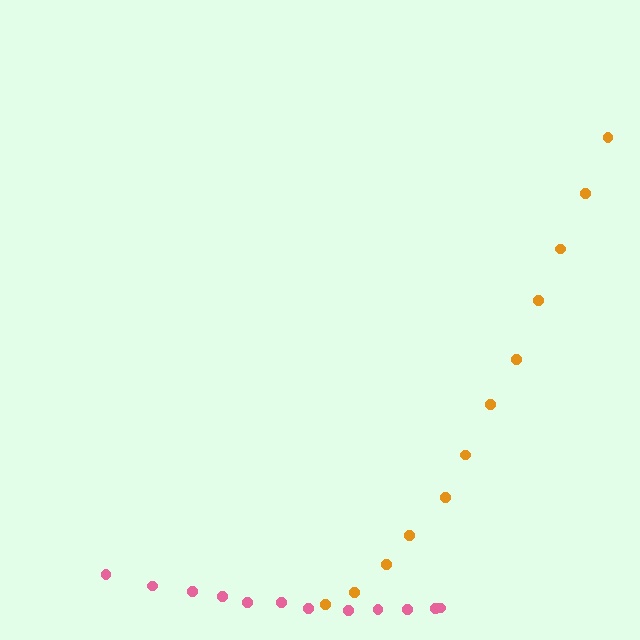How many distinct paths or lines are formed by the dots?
There are 2 distinct paths.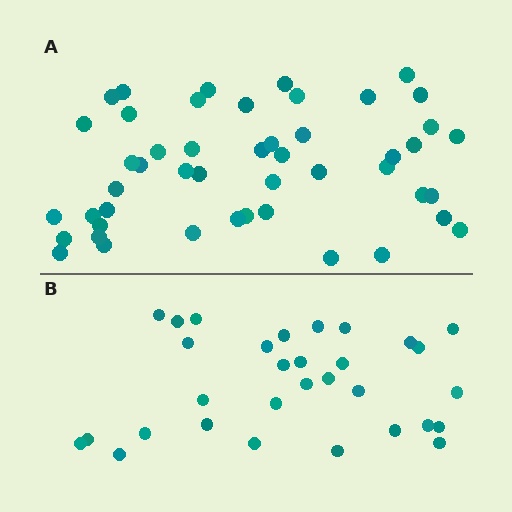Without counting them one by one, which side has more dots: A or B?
Region A (the top region) has more dots.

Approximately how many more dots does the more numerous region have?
Region A has approximately 15 more dots than region B.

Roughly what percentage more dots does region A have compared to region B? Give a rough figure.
About 55% more.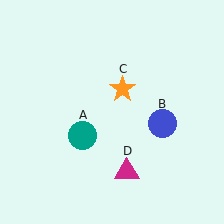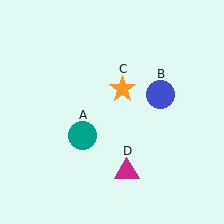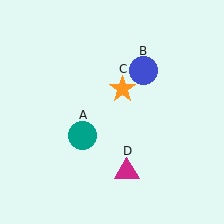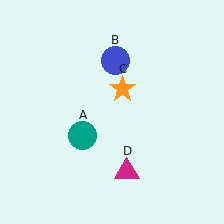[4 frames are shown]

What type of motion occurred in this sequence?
The blue circle (object B) rotated counterclockwise around the center of the scene.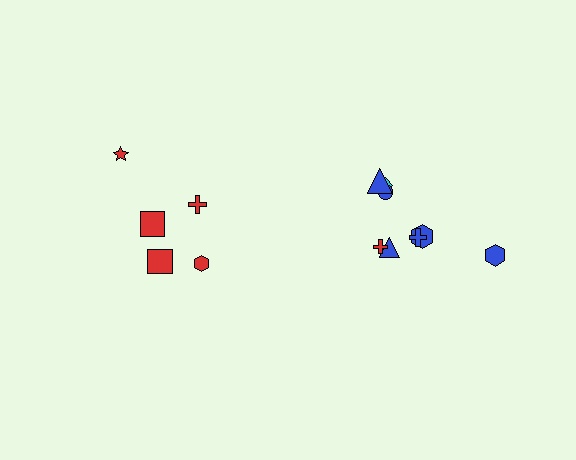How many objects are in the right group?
There are 8 objects.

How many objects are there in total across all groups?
There are 13 objects.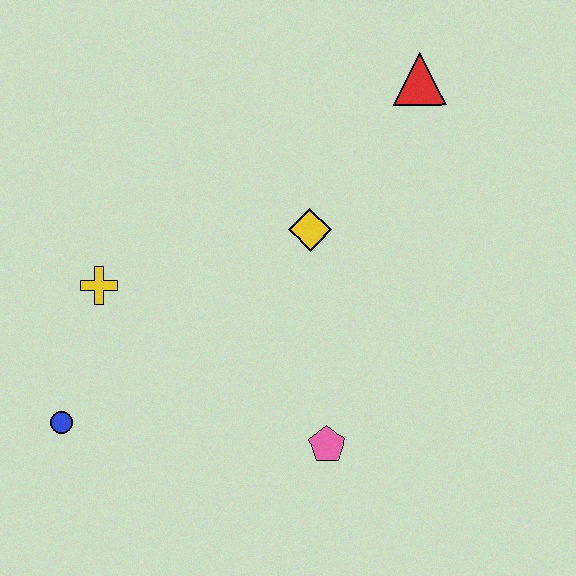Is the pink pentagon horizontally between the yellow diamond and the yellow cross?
No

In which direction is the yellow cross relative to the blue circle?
The yellow cross is above the blue circle.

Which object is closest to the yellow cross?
The blue circle is closest to the yellow cross.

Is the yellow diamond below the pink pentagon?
No